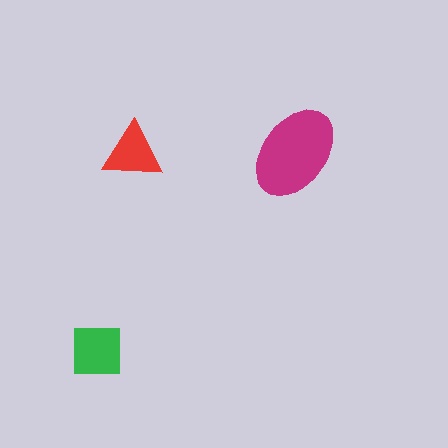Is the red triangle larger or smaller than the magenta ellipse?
Smaller.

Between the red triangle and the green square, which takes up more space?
The green square.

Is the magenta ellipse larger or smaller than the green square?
Larger.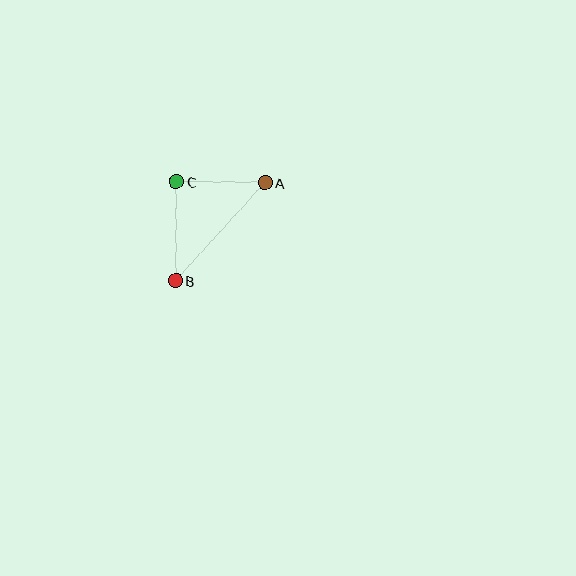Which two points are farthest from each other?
Points A and B are farthest from each other.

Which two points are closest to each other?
Points A and C are closest to each other.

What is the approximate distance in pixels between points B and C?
The distance between B and C is approximately 99 pixels.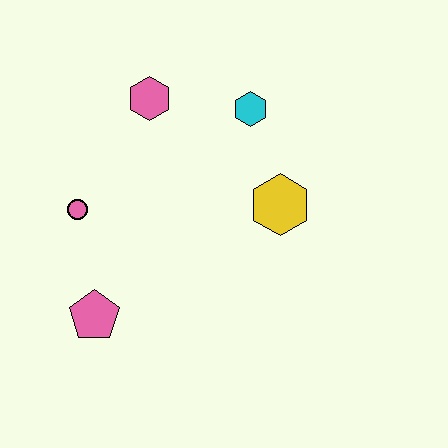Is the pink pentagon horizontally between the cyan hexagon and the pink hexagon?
No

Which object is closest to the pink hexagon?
The cyan hexagon is closest to the pink hexagon.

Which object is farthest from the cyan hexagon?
The pink pentagon is farthest from the cyan hexagon.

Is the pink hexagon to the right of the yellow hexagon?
No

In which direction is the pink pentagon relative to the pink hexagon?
The pink pentagon is below the pink hexagon.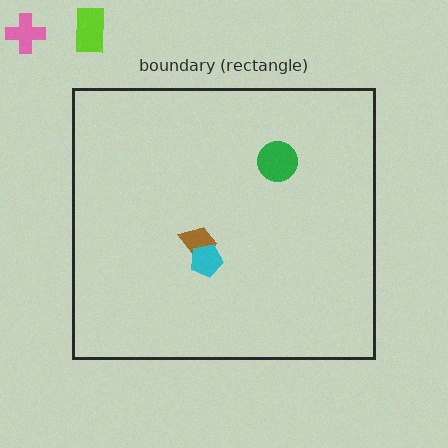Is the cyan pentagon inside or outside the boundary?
Inside.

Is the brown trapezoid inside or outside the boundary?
Inside.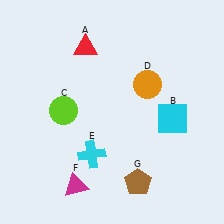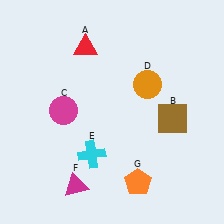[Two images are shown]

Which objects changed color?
B changed from cyan to brown. C changed from lime to magenta. G changed from brown to orange.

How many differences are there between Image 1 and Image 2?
There are 3 differences between the two images.